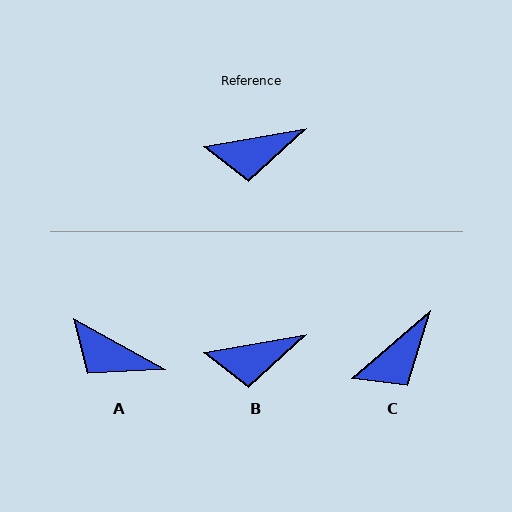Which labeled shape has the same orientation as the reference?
B.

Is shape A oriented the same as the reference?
No, it is off by about 39 degrees.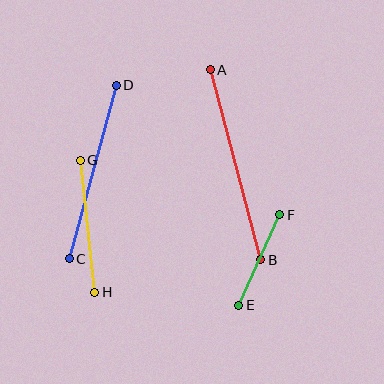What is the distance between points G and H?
The distance is approximately 133 pixels.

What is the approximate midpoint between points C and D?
The midpoint is at approximately (93, 172) pixels.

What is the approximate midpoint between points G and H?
The midpoint is at approximately (88, 226) pixels.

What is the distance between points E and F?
The distance is approximately 99 pixels.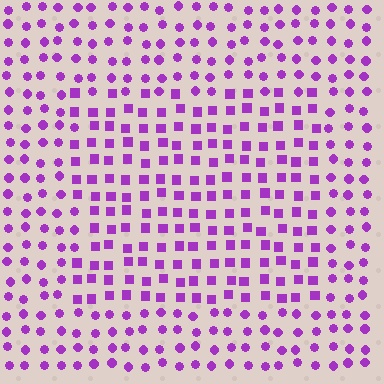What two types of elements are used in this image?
The image uses squares inside the rectangle region and circles outside it.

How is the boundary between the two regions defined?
The boundary is defined by a change in element shape: squares inside vs. circles outside. All elements share the same color and spacing.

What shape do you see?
I see a rectangle.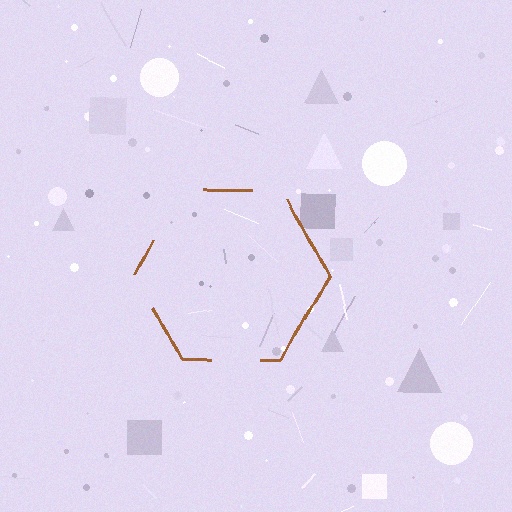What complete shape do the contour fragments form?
The contour fragments form a hexagon.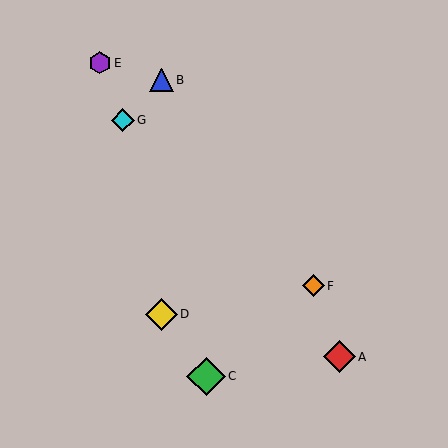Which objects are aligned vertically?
Objects B, D are aligned vertically.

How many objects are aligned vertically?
2 objects (B, D) are aligned vertically.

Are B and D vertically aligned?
Yes, both are at x≈161.